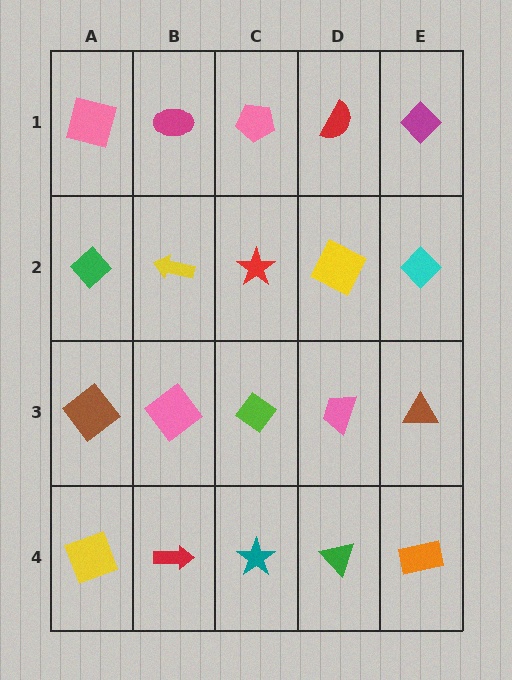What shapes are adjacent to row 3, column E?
A cyan diamond (row 2, column E), an orange rectangle (row 4, column E), a pink trapezoid (row 3, column D).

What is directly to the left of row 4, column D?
A teal star.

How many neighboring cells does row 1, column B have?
3.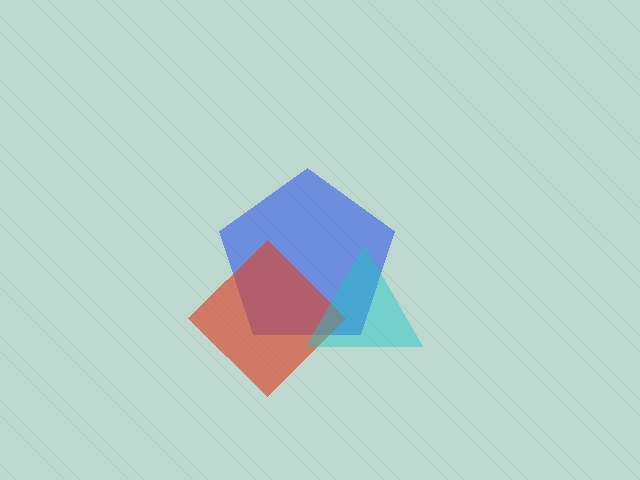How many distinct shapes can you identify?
There are 3 distinct shapes: a blue pentagon, a red diamond, a cyan triangle.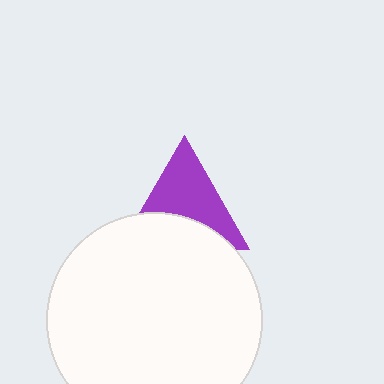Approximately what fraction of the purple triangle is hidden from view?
Roughly 41% of the purple triangle is hidden behind the white circle.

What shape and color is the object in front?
The object in front is a white circle.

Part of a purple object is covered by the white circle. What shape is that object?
It is a triangle.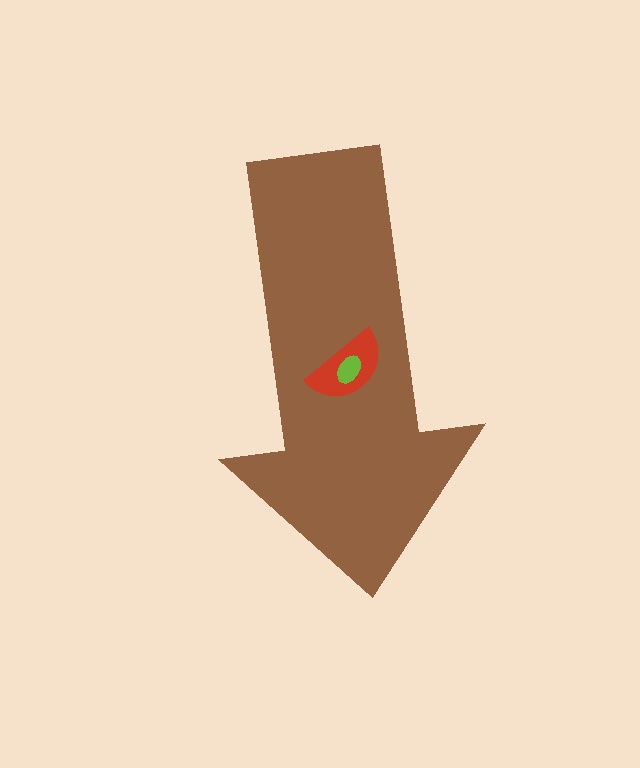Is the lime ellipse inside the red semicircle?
Yes.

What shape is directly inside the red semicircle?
The lime ellipse.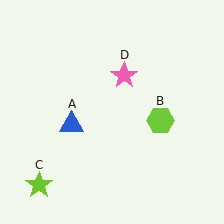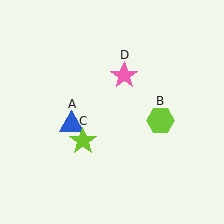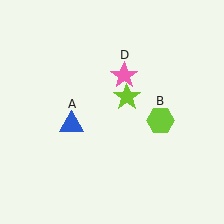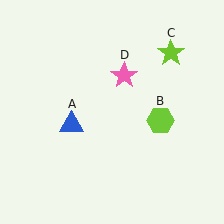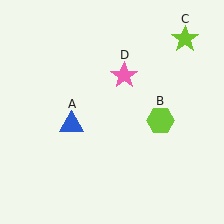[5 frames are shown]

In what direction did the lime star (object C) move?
The lime star (object C) moved up and to the right.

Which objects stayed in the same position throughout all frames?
Blue triangle (object A) and lime hexagon (object B) and pink star (object D) remained stationary.